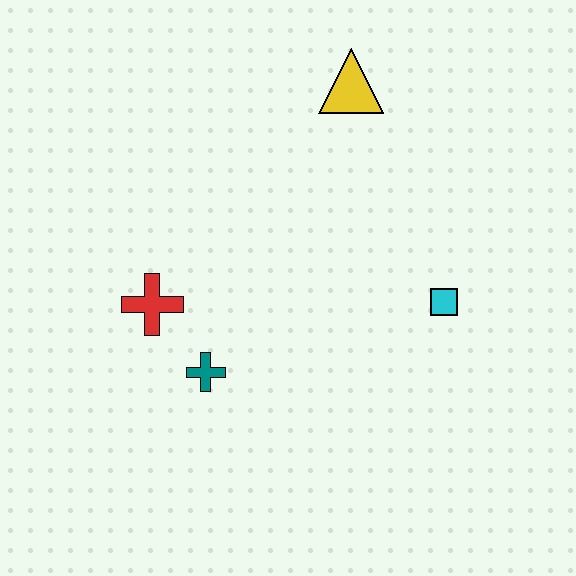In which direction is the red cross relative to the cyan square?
The red cross is to the left of the cyan square.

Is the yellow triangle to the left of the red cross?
No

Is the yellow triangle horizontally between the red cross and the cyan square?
Yes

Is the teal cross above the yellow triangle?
No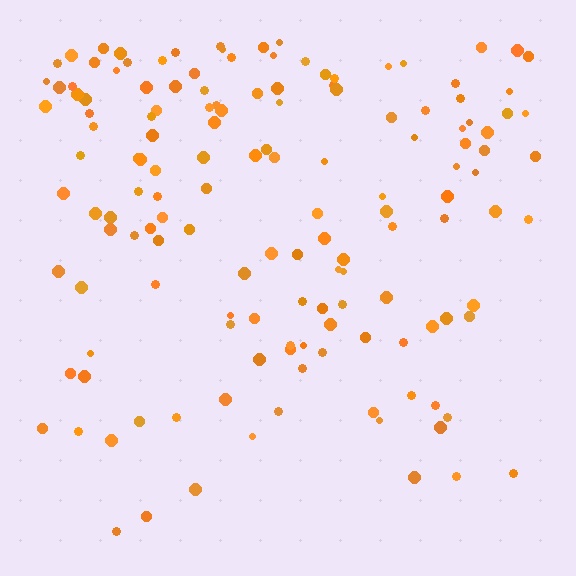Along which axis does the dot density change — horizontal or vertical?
Vertical.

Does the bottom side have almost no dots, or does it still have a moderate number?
Still a moderate number, just noticeably fewer than the top.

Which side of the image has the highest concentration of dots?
The top.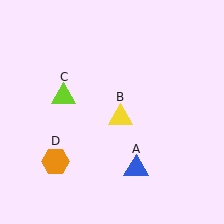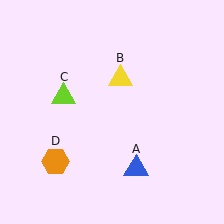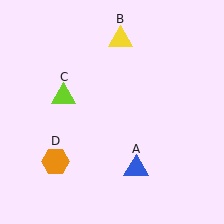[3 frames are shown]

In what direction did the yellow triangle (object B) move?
The yellow triangle (object B) moved up.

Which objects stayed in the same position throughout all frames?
Blue triangle (object A) and lime triangle (object C) and orange hexagon (object D) remained stationary.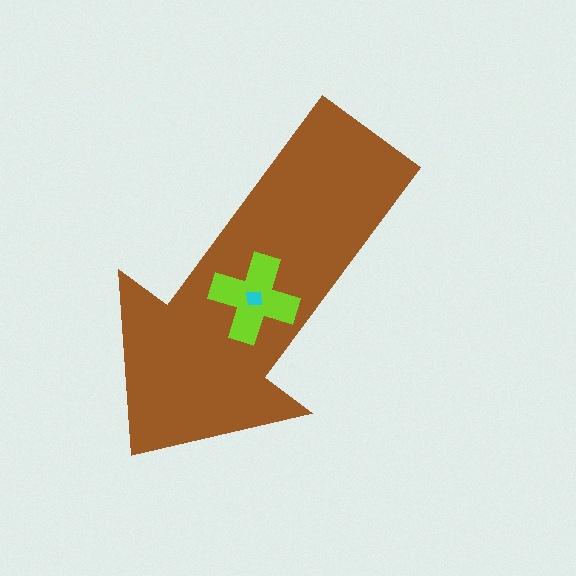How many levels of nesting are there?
3.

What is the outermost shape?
The brown arrow.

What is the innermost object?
The cyan square.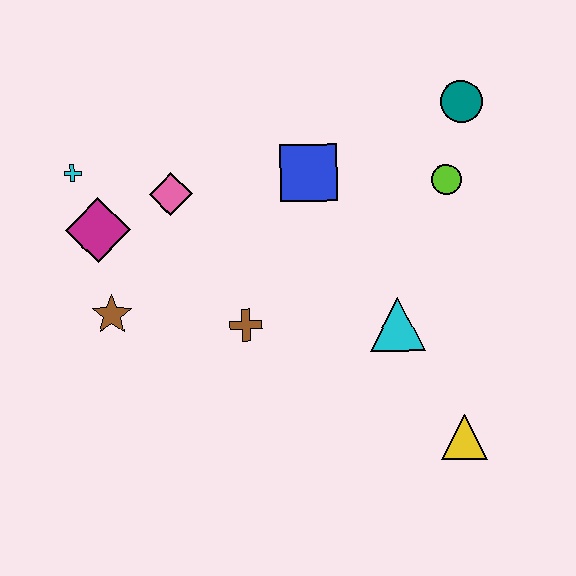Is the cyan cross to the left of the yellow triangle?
Yes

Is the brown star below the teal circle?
Yes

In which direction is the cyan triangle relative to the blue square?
The cyan triangle is below the blue square.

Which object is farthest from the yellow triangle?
The cyan cross is farthest from the yellow triangle.